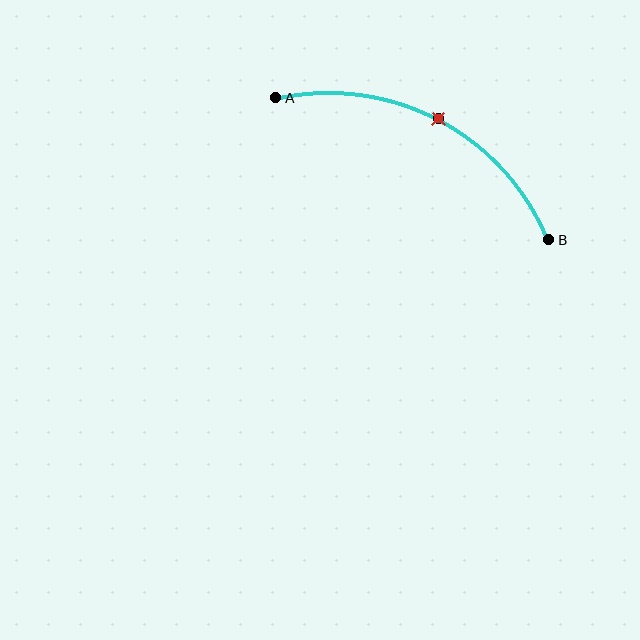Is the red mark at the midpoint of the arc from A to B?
Yes. The red mark lies on the arc at equal arc-length from both A and B — it is the arc midpoint.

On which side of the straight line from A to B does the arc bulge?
The arc bulges above the straight line connecting A and B.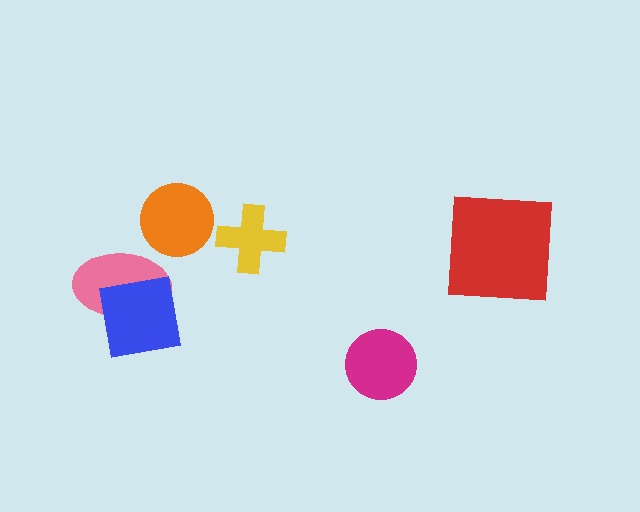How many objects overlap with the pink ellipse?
1 object overlaps with the pink ellipse.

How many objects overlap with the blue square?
1 object overlaps with the blue square.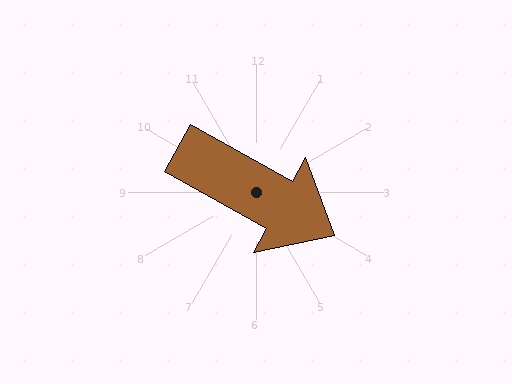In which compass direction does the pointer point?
Southeast.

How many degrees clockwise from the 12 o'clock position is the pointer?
Approximately 119 degrees.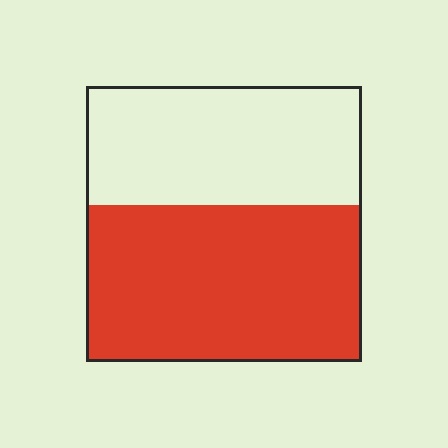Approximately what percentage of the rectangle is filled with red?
Approximately 55%.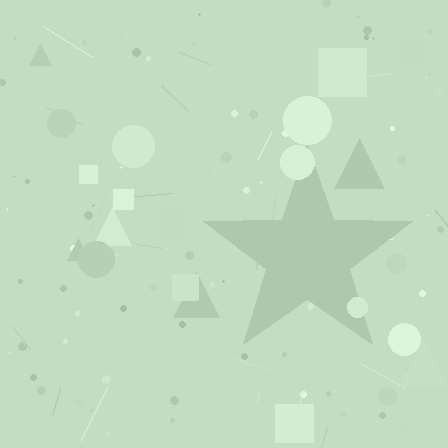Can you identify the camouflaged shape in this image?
The camouflaged shape is a star.